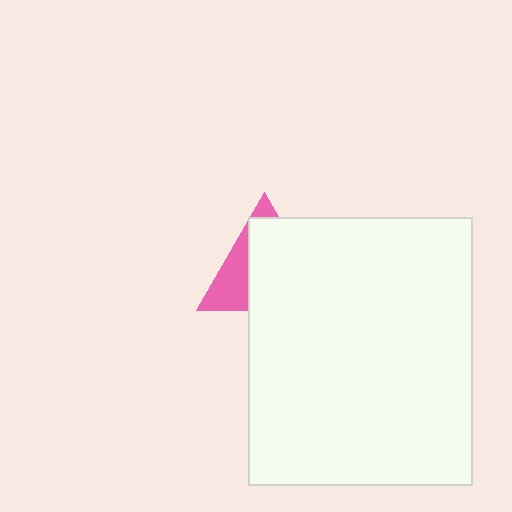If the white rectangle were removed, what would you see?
You would see the complete pink triangle.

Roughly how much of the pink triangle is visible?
A small part of it is visible (roughly 33%).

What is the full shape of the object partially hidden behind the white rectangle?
The partially hidden object is a pink triangle.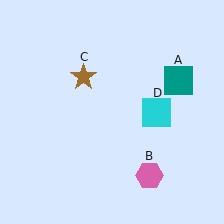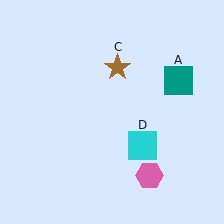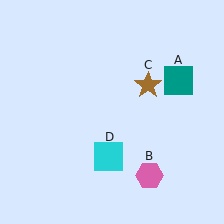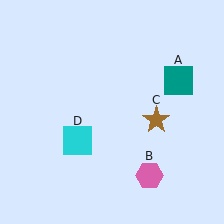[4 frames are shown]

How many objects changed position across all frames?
2 objects changed position: brown star (object C), cyan square (object D).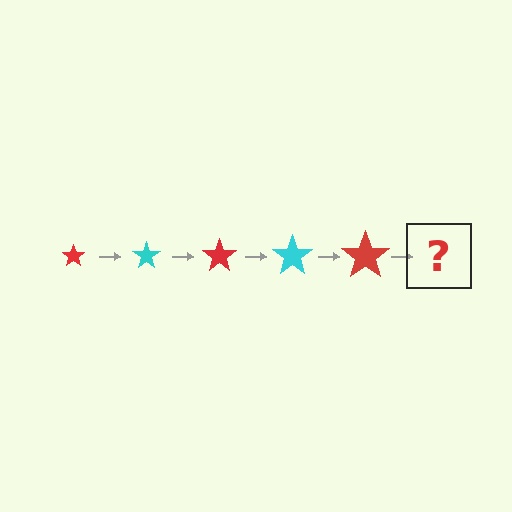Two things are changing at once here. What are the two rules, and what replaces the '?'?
The two rules are that the star grows larger each step and the color cycles through red and cyan. The '?' should be a cyan star, larger than the previous one.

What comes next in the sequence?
The next element should be a cyan star, larger than the previous one.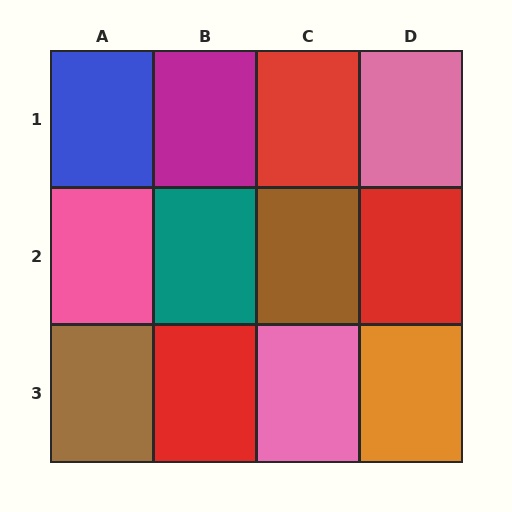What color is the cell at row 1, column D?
Pink.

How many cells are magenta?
1 cell is magenta.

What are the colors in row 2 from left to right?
Pink, teal, brown, red.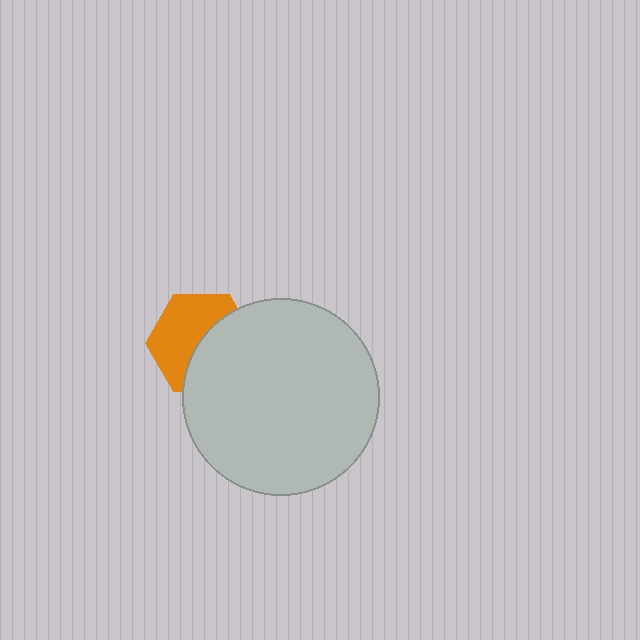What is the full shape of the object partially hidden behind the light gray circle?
The partially hidden object is an orange hexagon.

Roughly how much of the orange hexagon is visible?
About half of it is visible (roughly 53%).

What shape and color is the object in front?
The object in front is a light gray circle.